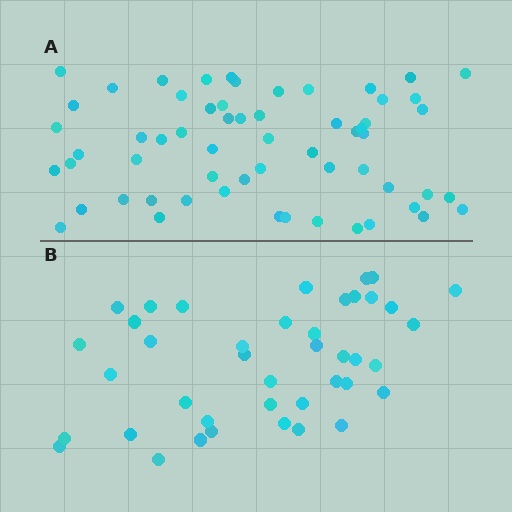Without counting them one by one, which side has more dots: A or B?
Region A (the top region) has more dots.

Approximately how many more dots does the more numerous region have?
Region A has approximately 20 more dots than region B.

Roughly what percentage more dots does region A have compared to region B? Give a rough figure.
About 45% more.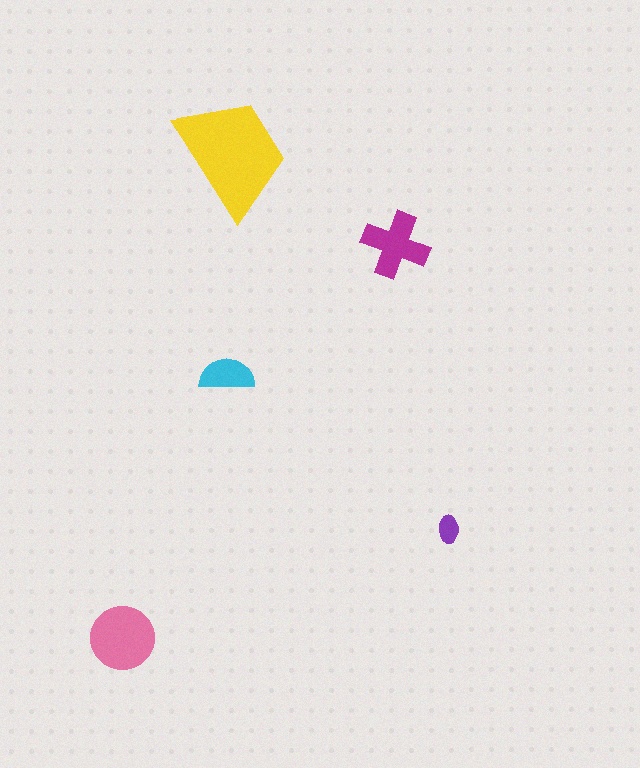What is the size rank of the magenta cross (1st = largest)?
3rd.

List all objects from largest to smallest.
The yellow trapezoid, the pink circle, the magenta cross, the cyan semicircle, the purple ellipse.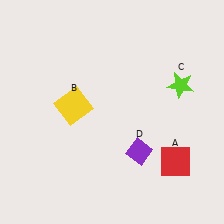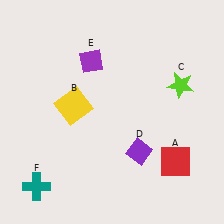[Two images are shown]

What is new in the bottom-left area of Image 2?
A teal cross (F) was added in the bottom-left area of Image 2.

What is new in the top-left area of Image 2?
A purple diamond (E) was added in the top-left area of Image 2.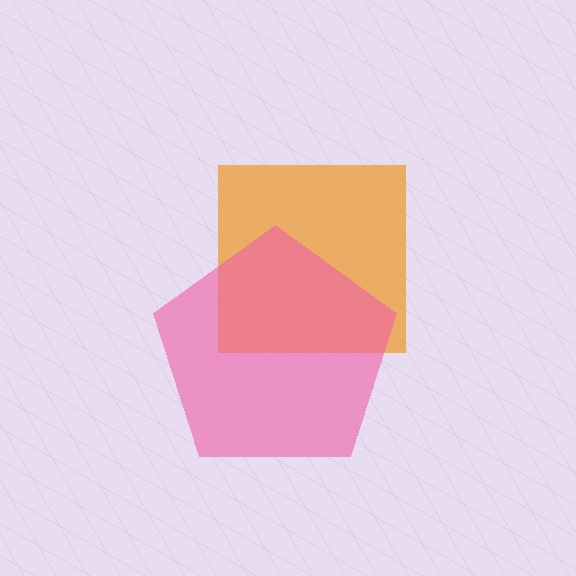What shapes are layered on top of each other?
The layered shapes are: an orange square, a pink pentagon.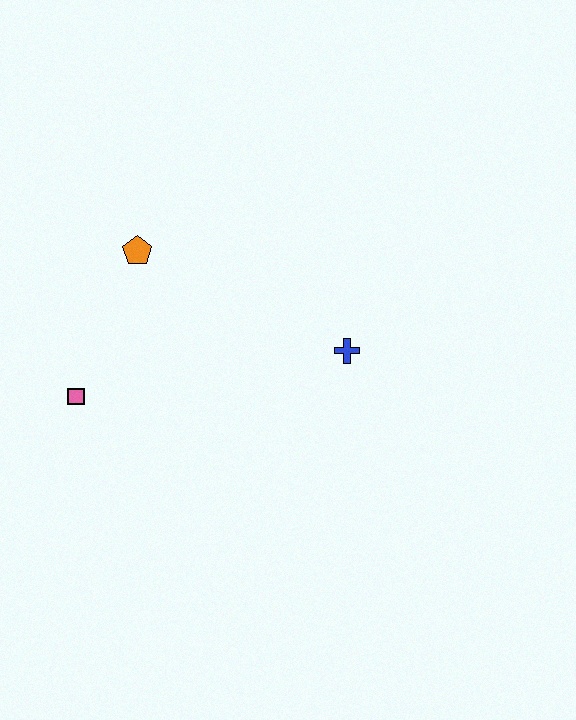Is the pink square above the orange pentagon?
No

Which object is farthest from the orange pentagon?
The blue cross is farthest from the orange pentagon.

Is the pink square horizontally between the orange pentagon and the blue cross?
No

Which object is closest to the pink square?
The orange pentagon is closest to the pink square.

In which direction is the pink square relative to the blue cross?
The pink square is to the left of the blue cross.